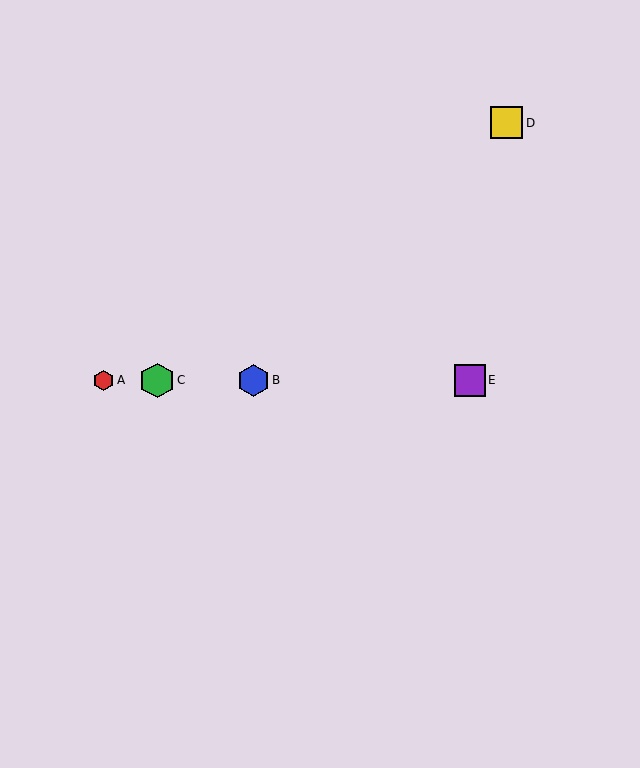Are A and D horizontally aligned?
No, A is at y≈380 and D is at y≈123.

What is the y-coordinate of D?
Object D is at y≈123.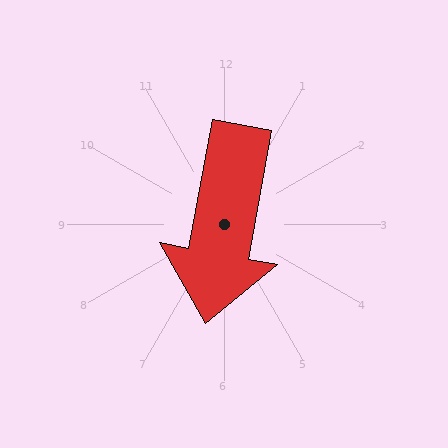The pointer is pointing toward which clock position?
Roughly 6 o'clock.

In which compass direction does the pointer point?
South.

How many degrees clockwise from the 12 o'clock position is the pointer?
Approximately 190 degrees.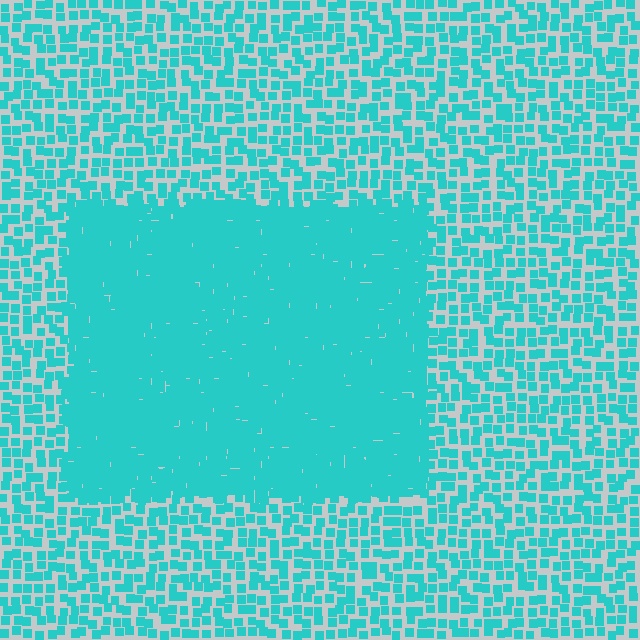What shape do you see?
I see a rectangle.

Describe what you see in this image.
The image contains small cyan elements arranged at two different densities. A rectangle-shaped region is visible where the elements are more densely packed than the surrounding area.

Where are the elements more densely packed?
The elements are more densely packed inside the rectangle boundary.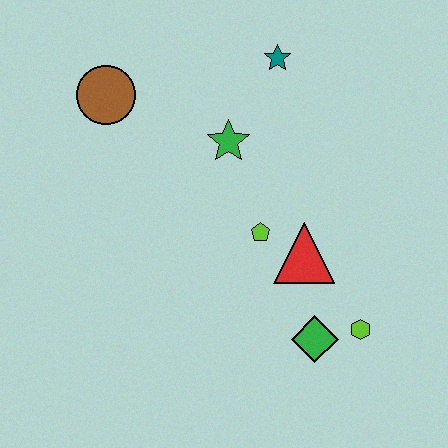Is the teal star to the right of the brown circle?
Yes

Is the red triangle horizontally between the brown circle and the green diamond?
Yes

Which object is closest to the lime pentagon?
The red triangle is closest to the lime pentagon.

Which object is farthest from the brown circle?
The lime hexagon is farthest from the brown circle.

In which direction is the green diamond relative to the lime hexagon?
The green diamond is to the left of the lime hexagon.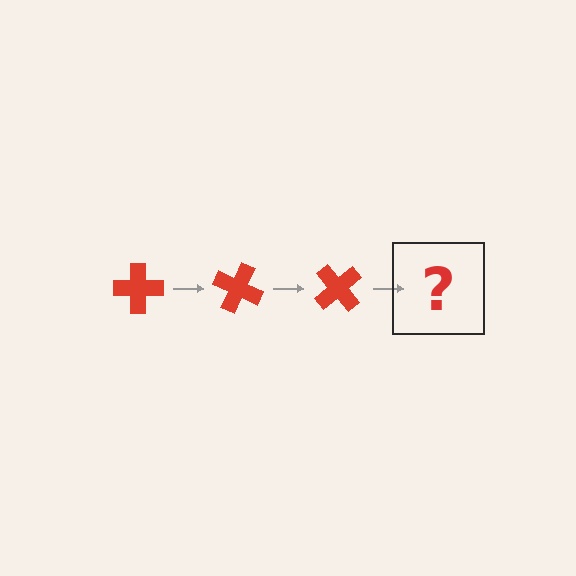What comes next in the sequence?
The next element should be a red cross rotated 75 degrees.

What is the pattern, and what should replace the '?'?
The pattern is that the cross rotates 25 degrees each step. The '?' should be a red cross rotated 75 degrees.